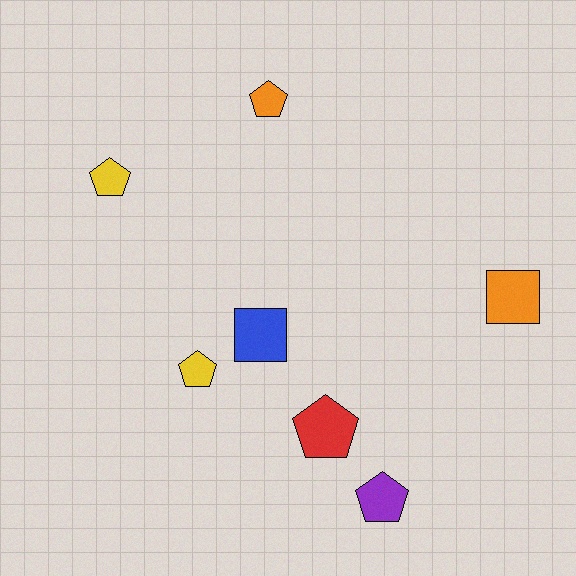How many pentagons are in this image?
There are 5 pentagons.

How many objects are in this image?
There are 7 objects.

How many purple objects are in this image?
There is 1 purple object.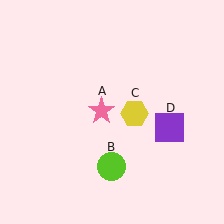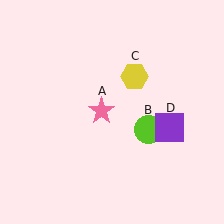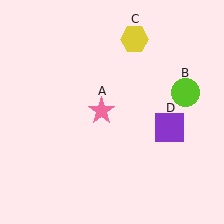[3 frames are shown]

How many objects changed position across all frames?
2 objects changed position: lime circle (object B), yellow hexagon (object C).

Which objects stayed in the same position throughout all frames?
Pink star (object A) and purple square (object D) remained stationary.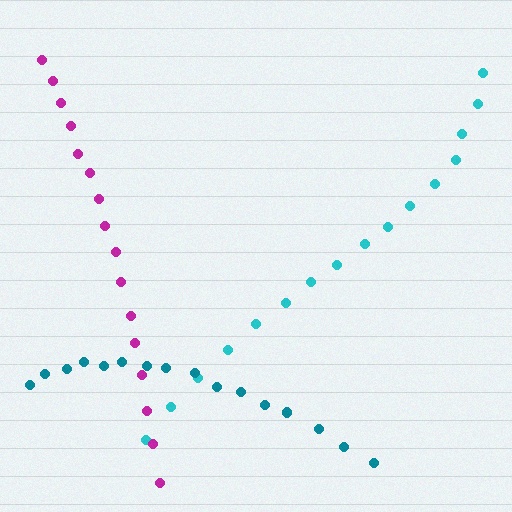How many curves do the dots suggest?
There are 3 distinct paths.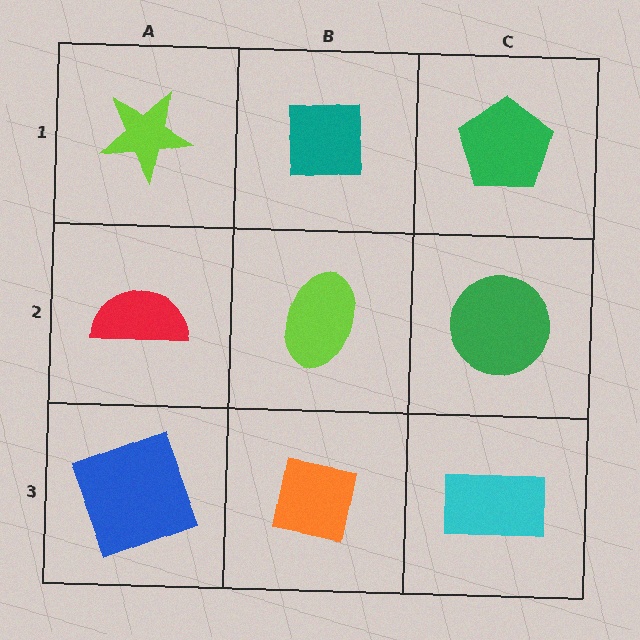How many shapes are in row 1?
3 shapes.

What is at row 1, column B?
A teal square.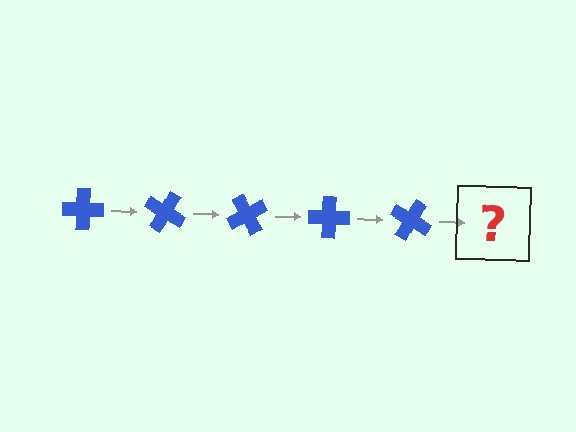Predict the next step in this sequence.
The next step is a blue cross rotated 150 degrees.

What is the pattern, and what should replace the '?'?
The pattern is that the cross rotates 30 degrees each step. The '?' should be a blue cross rotated 150 degrees.